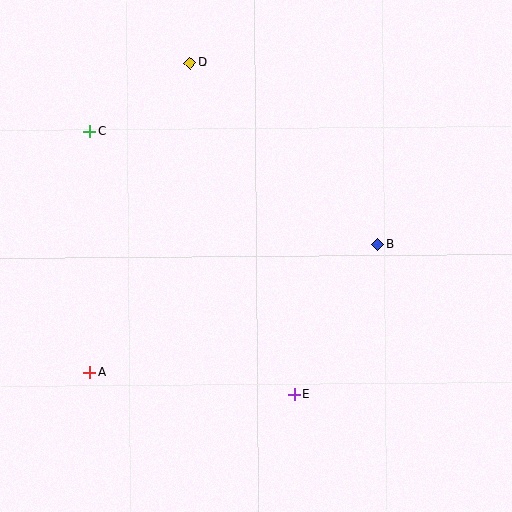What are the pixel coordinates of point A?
Point A is at (90, 373).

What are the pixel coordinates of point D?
Point D is at (190, 63).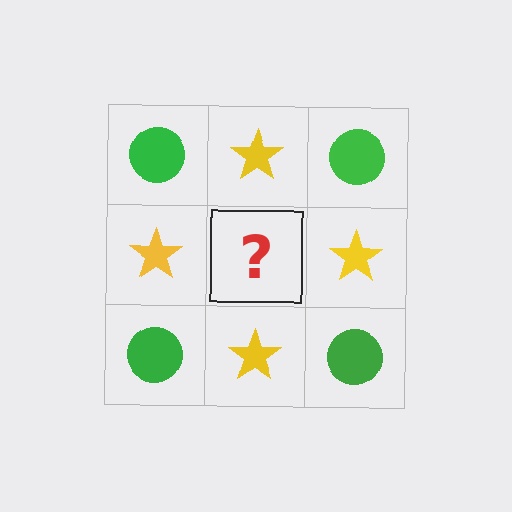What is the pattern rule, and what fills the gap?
The rule is that it alternates green circle and yellow star in a checkerboard pattern. The gap should be filled with a green circle.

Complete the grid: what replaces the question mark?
The question mark should be replaced with a green circle.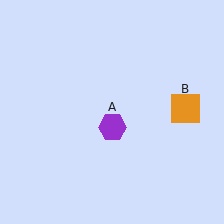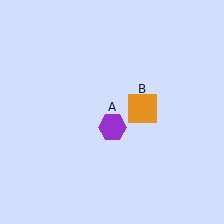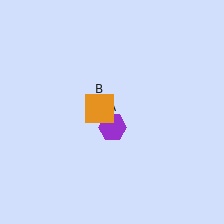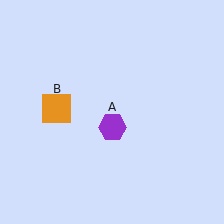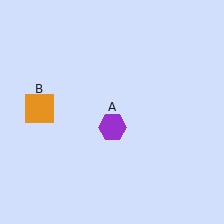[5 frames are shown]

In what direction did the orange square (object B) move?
The orange square (object B) moved left.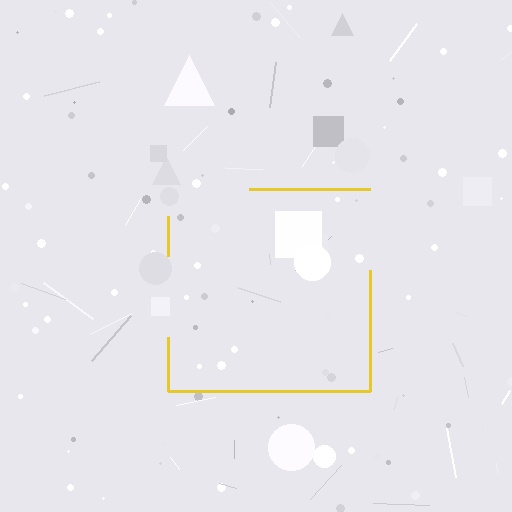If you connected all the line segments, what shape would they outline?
They would outline a square.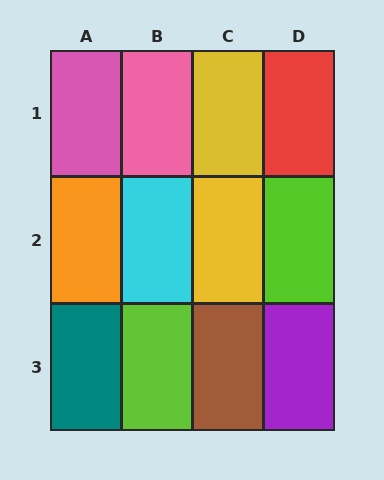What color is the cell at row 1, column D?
Red.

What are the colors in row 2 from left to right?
Orange, cyan, yellow, lime.